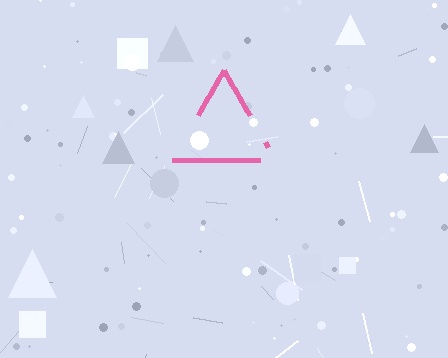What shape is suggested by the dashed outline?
The dashed outline suggests a triangle.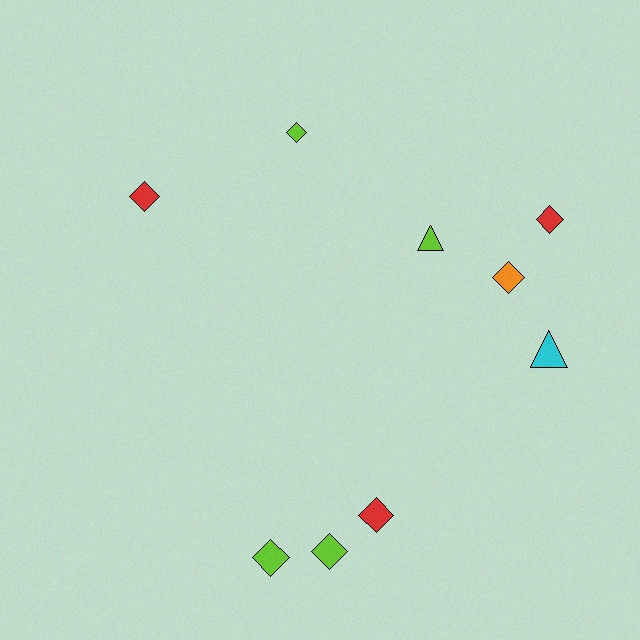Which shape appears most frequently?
Diamond, with 7 objects.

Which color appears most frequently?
Lime, with 4 objects.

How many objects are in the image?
There are 9 objects.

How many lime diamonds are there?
There are 3 lime diamonds.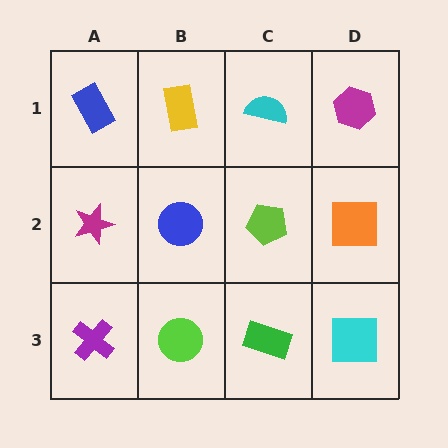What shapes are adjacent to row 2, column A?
A blue rectangle (row 1, column A), a purple cross (row 3, column A), a blue circle (row 2, column B).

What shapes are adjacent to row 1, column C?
A lime pentagon (row 2, column C), a yellow rectangle (row 1, column B), a magenta hexagon (row 1, column D).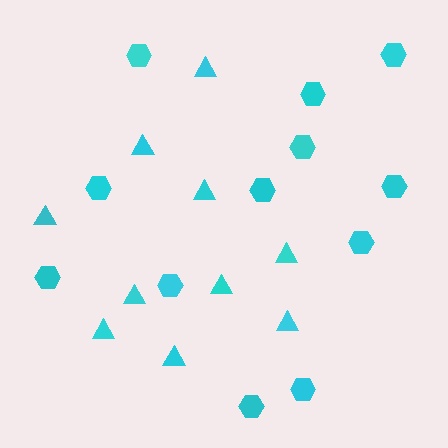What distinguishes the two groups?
There are 2 groups: one group of hexagons (12) and one group of triangles (10).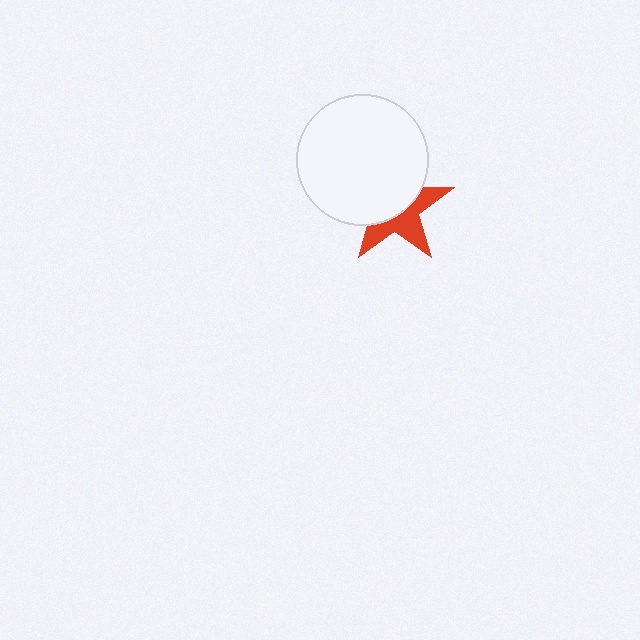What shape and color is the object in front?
The object in front is a white circle.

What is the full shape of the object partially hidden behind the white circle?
The partially hidden object is a red star.